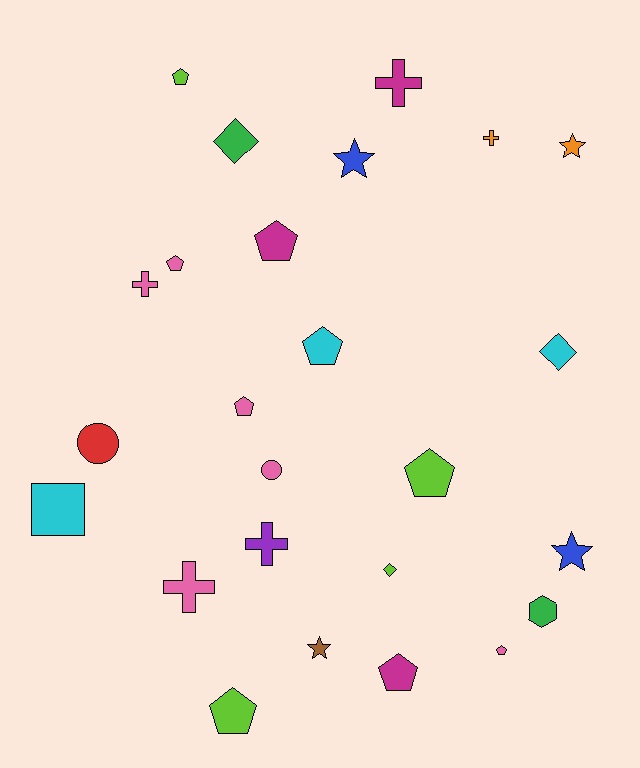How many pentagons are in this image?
There are 9 pentagons.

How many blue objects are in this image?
There are 2 blue objects.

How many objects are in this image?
There are 25 objects.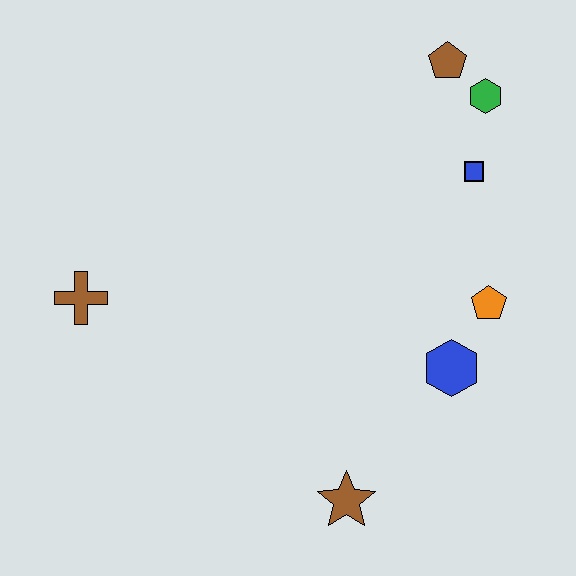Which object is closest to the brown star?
The blue hexagon is closest to the brown star.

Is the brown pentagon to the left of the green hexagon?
Yes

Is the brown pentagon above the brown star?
Yes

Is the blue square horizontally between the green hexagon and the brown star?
Yes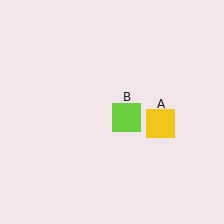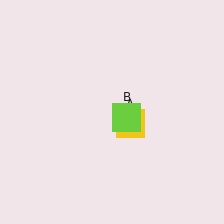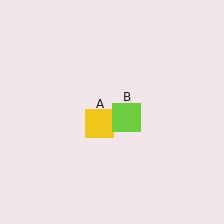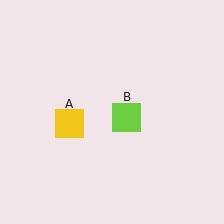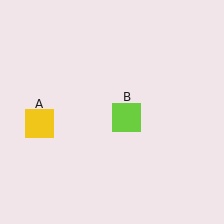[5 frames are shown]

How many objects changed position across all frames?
1 object changed position: yellow square (object A).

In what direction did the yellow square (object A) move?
The yellow square (object A) moved left.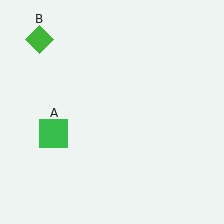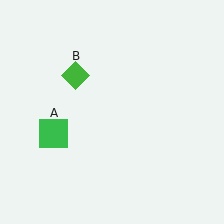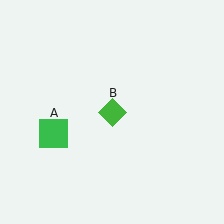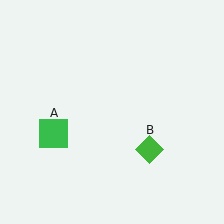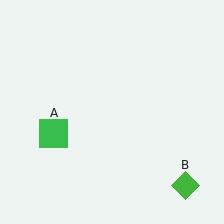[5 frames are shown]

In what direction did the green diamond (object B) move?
The green diamond (object B) moved down and to the right.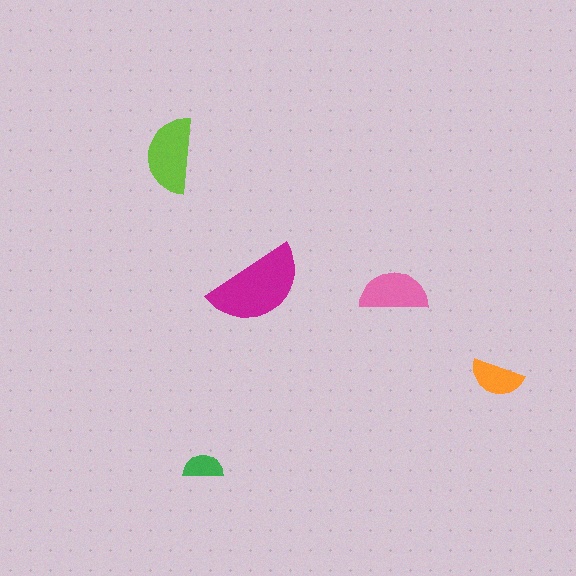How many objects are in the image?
There are 5 objects in the image.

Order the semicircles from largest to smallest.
the magenta one, the lime one, the pink one, the orange one, the green one.